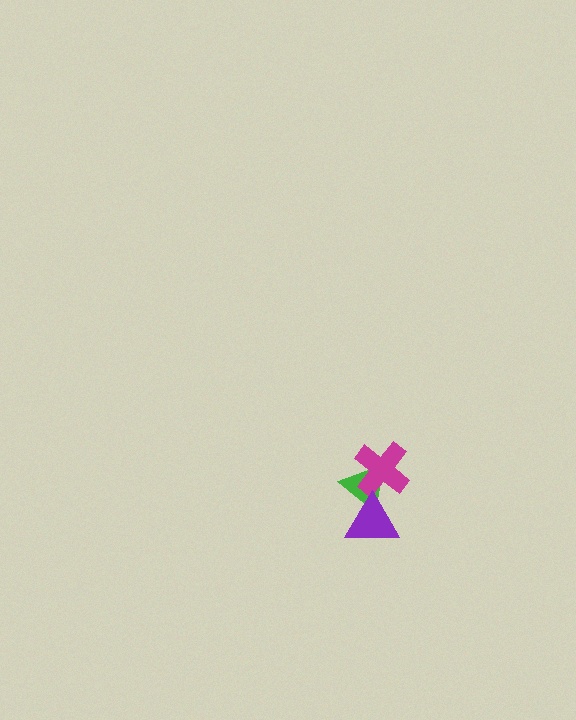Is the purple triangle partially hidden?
No, no other shape covers it.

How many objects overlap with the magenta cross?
2 objects overlap with the magenta cross.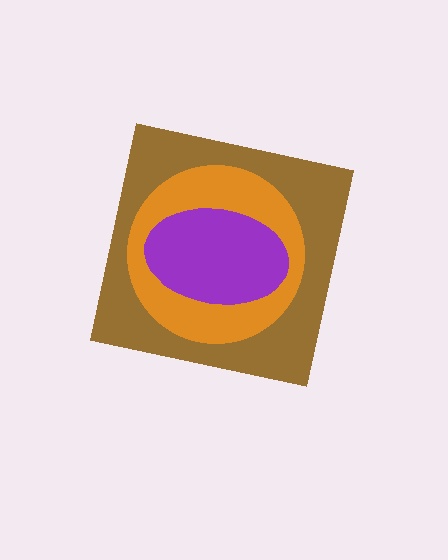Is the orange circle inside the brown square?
Yes.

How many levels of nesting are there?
3.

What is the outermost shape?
The brown square.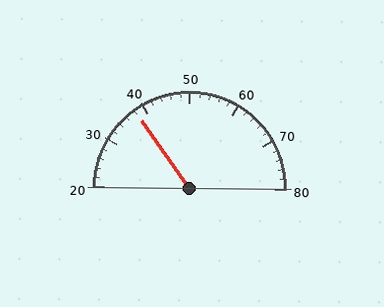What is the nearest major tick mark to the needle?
The nearest major tick mark is 40.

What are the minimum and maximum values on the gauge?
The gauge ranges from 20 to 80.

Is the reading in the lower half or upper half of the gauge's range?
The reading is in the lower half of the range (20 to 80).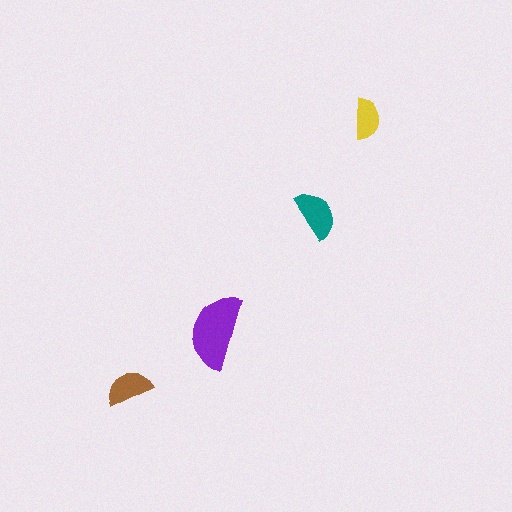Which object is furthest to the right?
The yellow semicircle is rightmost.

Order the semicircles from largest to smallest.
the purple one, the teal one, the brown one, the yellow one.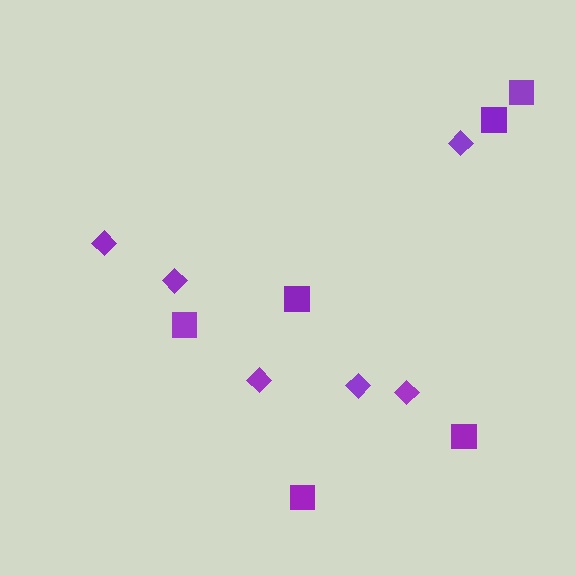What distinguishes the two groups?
There are 2 groups: one group of diamonds (6) and one group of squares (6).